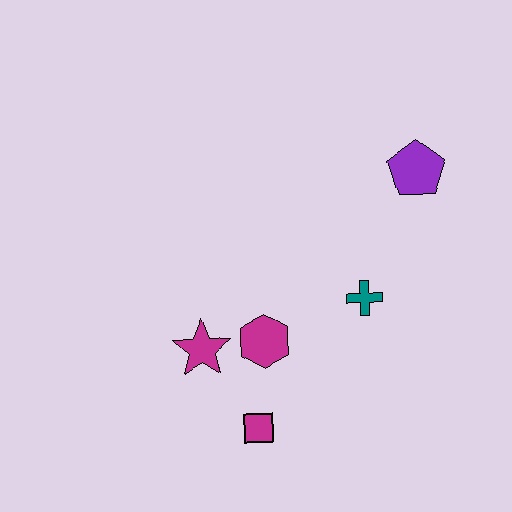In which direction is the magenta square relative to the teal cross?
The magenta square is below the teal cross.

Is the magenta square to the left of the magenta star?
No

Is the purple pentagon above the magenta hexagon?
Yes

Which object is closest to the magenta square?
The magenta hexagon is closest to the magenta square.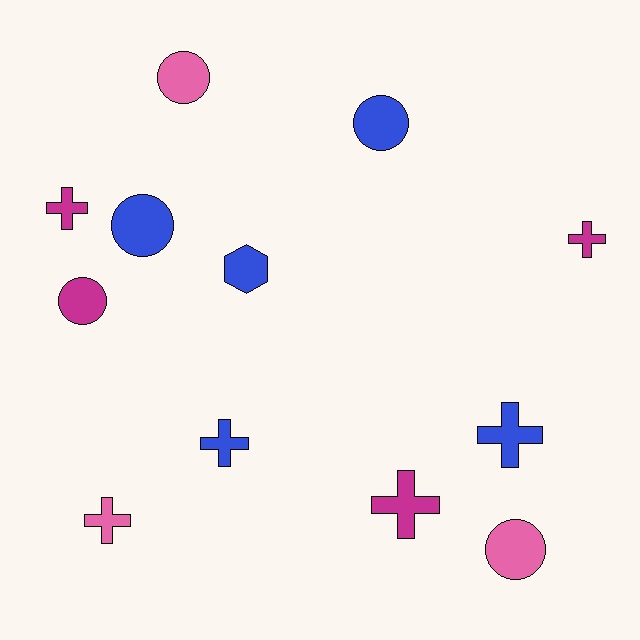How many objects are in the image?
There are 12 objects.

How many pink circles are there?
There are 2 pink circles.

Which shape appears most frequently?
Cross, with 6 objects.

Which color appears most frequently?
Blue, with 5 objects.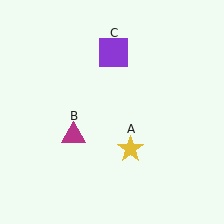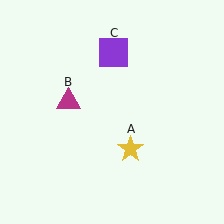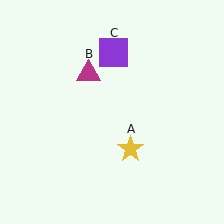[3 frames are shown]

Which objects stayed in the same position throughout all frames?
Yellow star (object A) and purple square (object C) remained stationary.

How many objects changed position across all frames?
1 object changed position: magenta triangle (object B).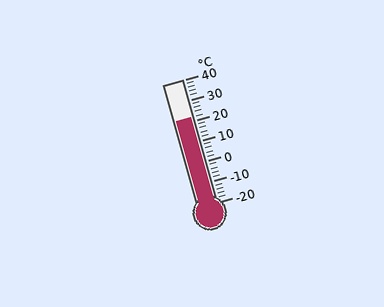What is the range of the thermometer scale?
The thermometer scale ranges from -20°C to 40°C.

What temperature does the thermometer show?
The thermometer shows approximately 22°C.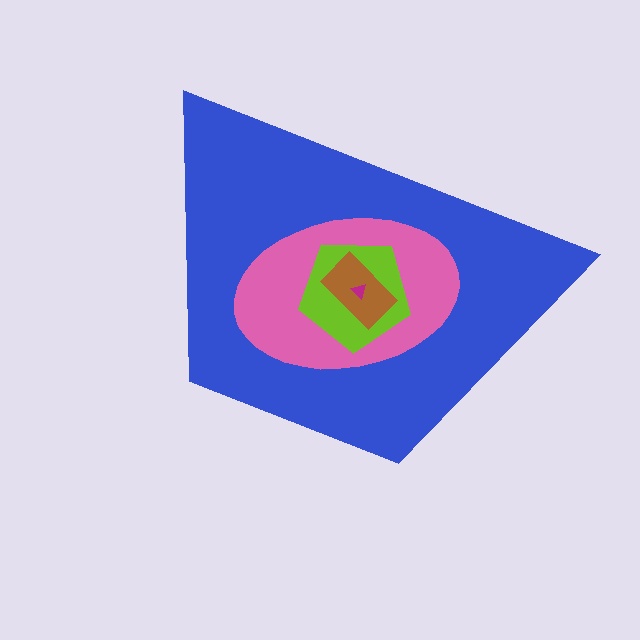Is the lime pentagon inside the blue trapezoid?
Yes.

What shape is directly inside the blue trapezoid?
The pink ellipse.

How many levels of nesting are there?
5.